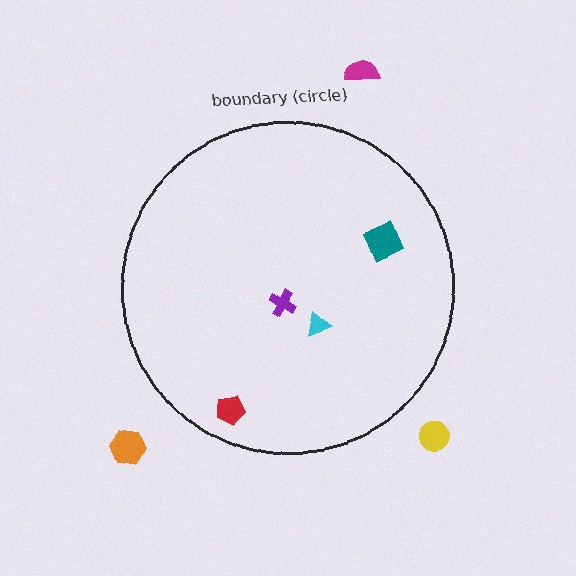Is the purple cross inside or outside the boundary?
Inside.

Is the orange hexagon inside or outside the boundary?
Outside.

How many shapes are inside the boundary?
4 inside, 3 outside.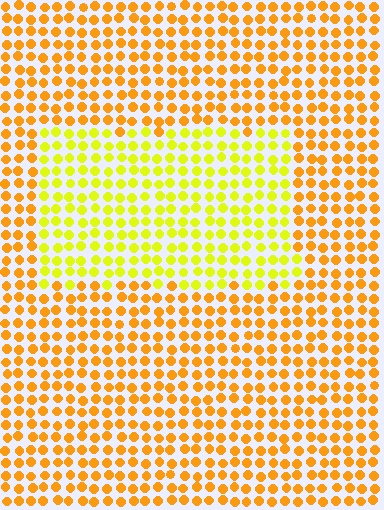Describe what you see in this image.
The image is filled with small orange elements in a uniform arrangement. A rectangle-shaped region is visible where the elements are tinted to a slightly different hue, forming a subtle color boundary.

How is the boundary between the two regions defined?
The boundary is defined purely by a slight shift in hue (about 32 degrees). Spacing, size, and orientation are identical on both sides.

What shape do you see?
I see a rectangle.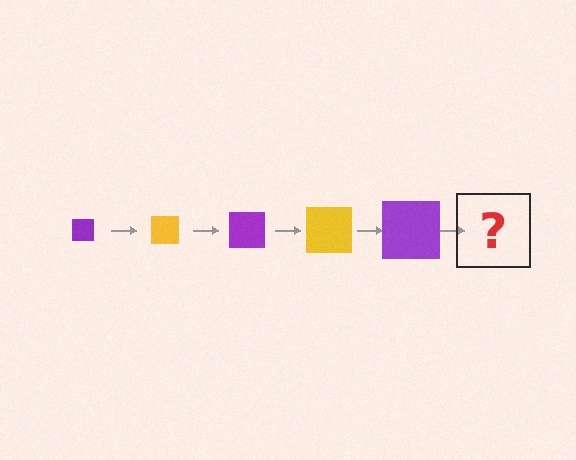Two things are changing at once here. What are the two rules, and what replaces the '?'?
The two rules are that the square grows larger each step and the color cycles through purple and yellow. The '?' should be a yellow square, larger than the previous one.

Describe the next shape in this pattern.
It should be a yellow square, larger than the previous one.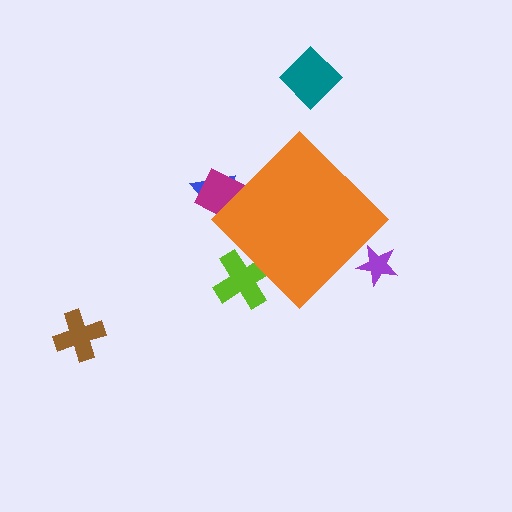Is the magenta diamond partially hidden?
Yes, the magenta diamond is partially hidden behind the orange diamond.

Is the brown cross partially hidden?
No, the brown cross is fully visible.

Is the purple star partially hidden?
Yes, the purple star is partially hidden behind the orange diamond.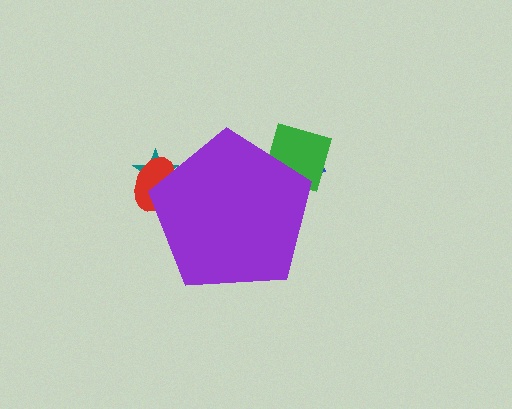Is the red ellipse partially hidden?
Yes, the red ellipse is partially hidden behind the purple pentagon.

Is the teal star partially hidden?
Yes, the teal star is partially hidden behind the purple pentagon.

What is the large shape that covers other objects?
A purple pentagon.